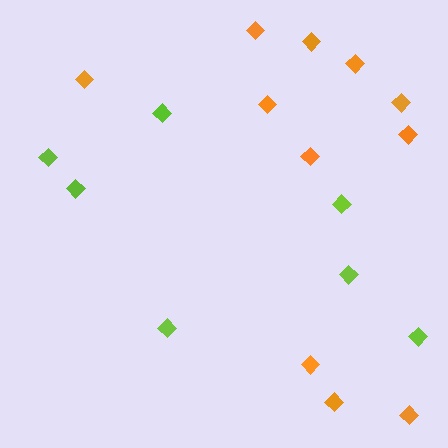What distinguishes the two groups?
There are 2 groups: one group of orange diamonds (11) and one group of lime diamonds (7).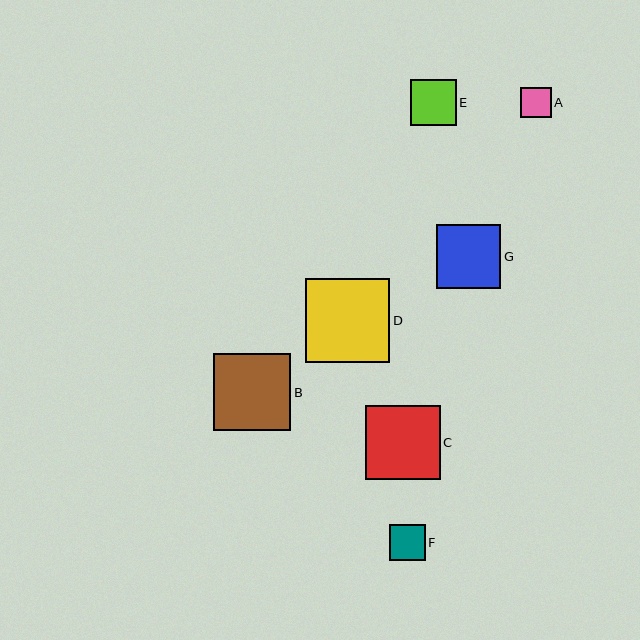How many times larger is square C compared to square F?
Square C is approximately 2.1 times the size of square F.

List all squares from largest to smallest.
From largest to smallest: D, B, C, G, E, F, A.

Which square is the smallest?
Square A is the smallest with a size of approximately 30 pixels.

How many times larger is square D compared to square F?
Square D is approximately 2.4 times the size of square F.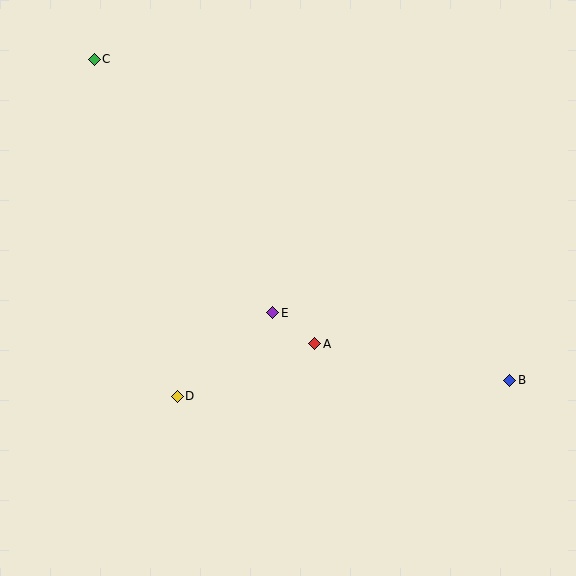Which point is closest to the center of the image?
Point E at (273, 313) is closest to the center.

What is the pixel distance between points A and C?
The distance between A and C is 360 pixels.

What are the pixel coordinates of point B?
Point B is at (510, 380).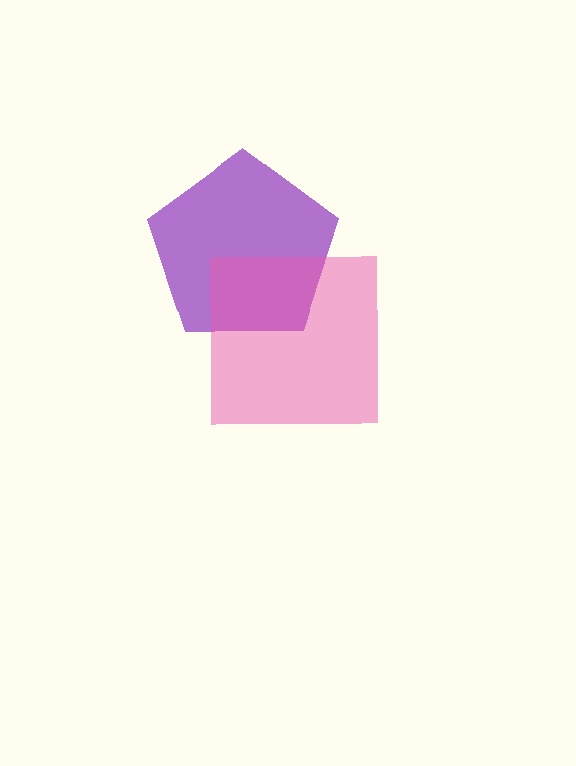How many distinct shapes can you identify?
There are 2 distinct shapes: a purple pentagon, a pink square.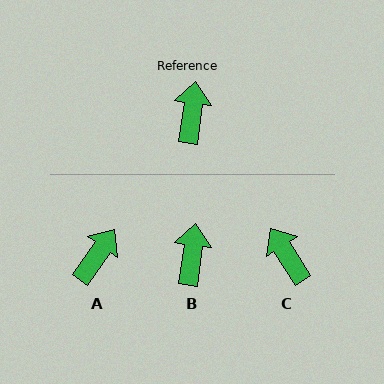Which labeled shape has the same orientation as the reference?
B.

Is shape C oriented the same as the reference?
No, it is off by about 39 degrees.